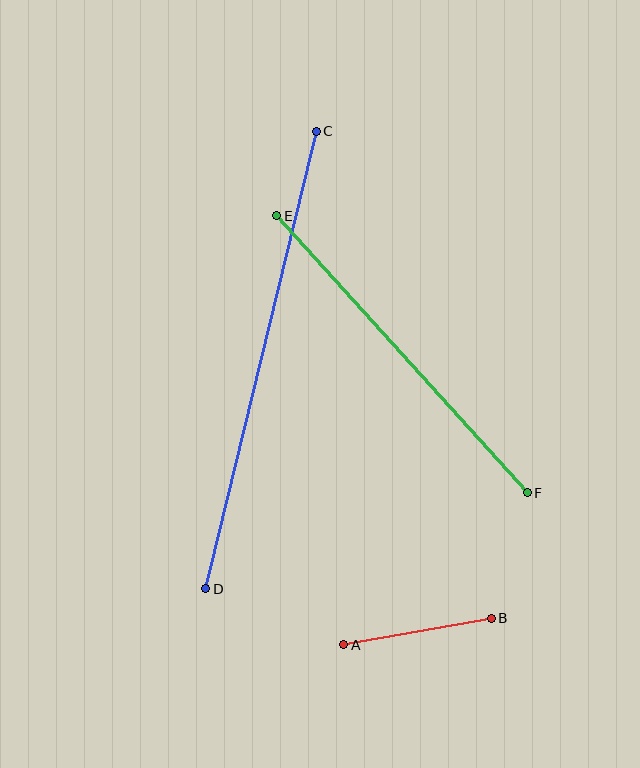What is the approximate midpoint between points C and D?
The midpoint is at approximately (261, 360) pixels.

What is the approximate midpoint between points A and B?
The midpoint is at approximately (418, 632) pixels.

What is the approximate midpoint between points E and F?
The midpoint is at approximately (402, 354) pixels.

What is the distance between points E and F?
The distance is approximately 373 pixels.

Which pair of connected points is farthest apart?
Points C and D are farthest apart.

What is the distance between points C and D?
The distance is approximately 471 pixels.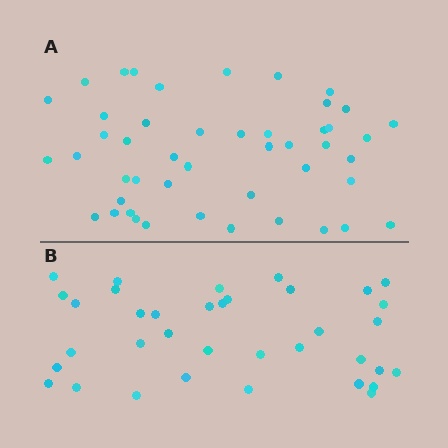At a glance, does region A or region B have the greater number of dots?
Region A (the top region) has more dots.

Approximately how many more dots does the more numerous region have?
Region A has roughly 12 or so more dots than region B.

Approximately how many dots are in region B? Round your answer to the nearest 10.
About 40 dots. (The exact count is 36, which rounds to 40.)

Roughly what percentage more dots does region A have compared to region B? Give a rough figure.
About 30% more.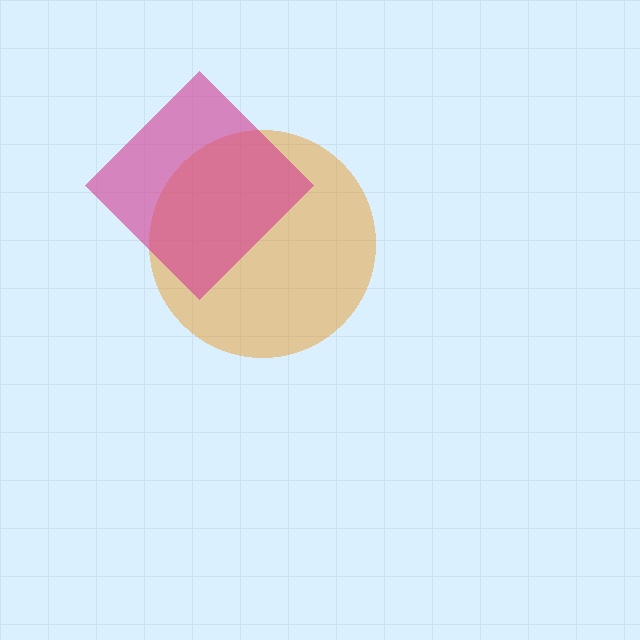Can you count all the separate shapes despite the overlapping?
Yes, there are 2 separate shapes.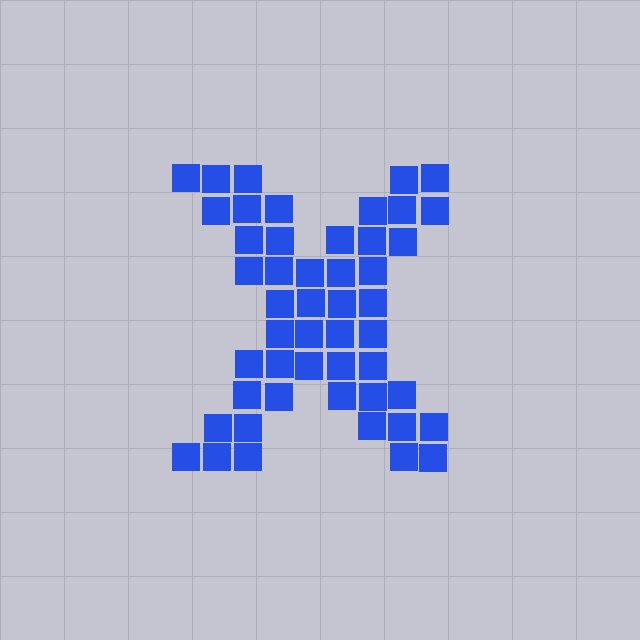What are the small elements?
The small elements are squares.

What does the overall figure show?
The overall figure shows the letter X.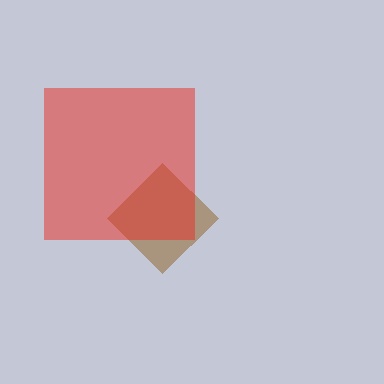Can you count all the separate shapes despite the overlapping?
Yes, there are 2 separate shapes.